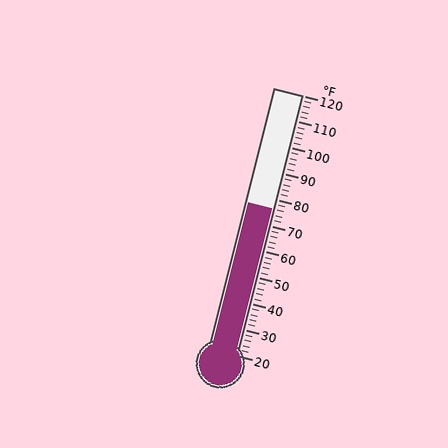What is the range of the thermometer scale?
The thermometer scale ranges from 20°F to 120°F.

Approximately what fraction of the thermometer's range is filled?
The thermometer is filled to approximately 55% of its range.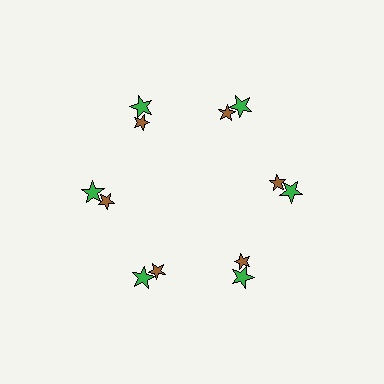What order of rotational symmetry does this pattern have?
This pattern has 6-fold rotational symmetry.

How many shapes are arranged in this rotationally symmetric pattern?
There are 12 shapes, arranged in 6 groups of 2.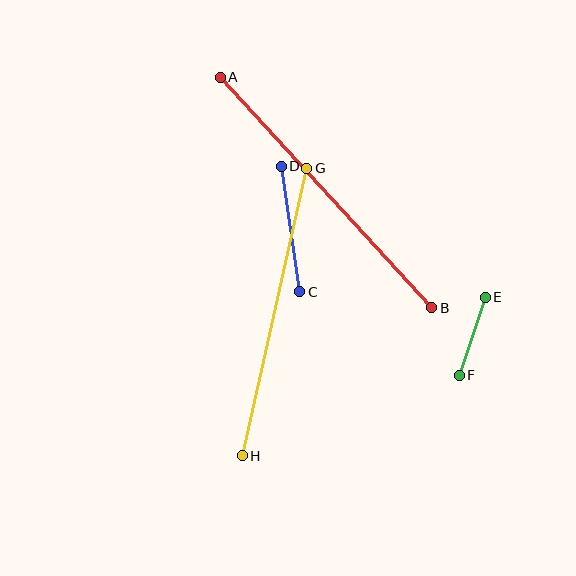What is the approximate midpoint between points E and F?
The midpoint is at approximately (472, 336) pixels.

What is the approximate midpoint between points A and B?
The midpoint is at approximately (326, 193) pixels.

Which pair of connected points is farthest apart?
Points A and B are farthest apart.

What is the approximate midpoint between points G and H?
The midpoint is at approximately (274, 312) pixels.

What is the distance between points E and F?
The distance is approximately 82 pixels.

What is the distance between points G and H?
The distance is approximately 295 pixels.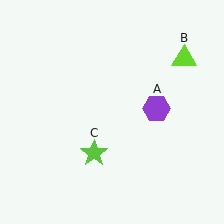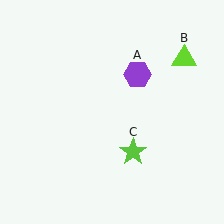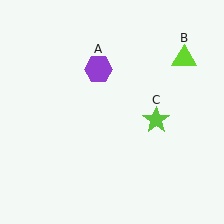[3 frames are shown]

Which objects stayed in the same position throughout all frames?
Lime triangle (object B) remained stationary.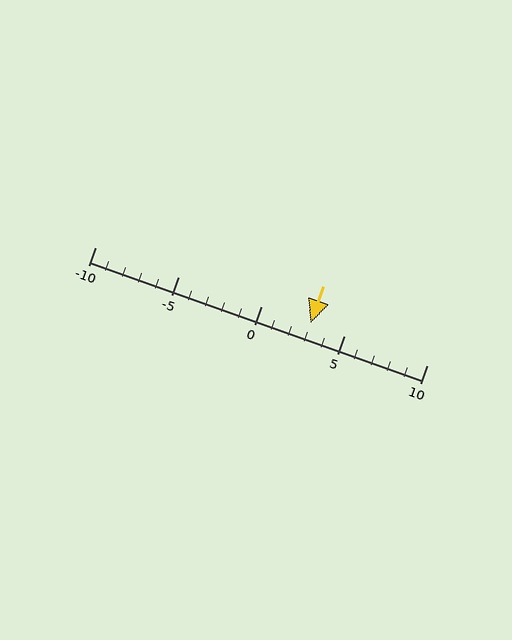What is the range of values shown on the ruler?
The ruler shows values from -10 to 10.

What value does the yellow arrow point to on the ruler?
The yellow arrow points to approximately 3.